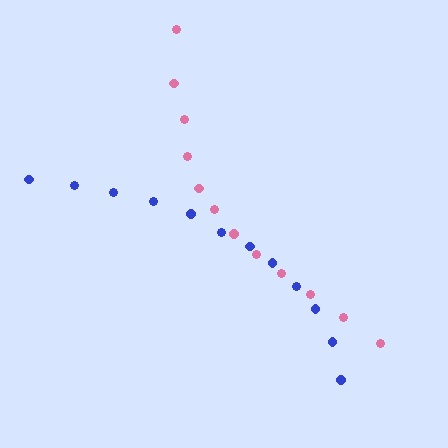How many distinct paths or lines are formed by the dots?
There are 2 distinct paths.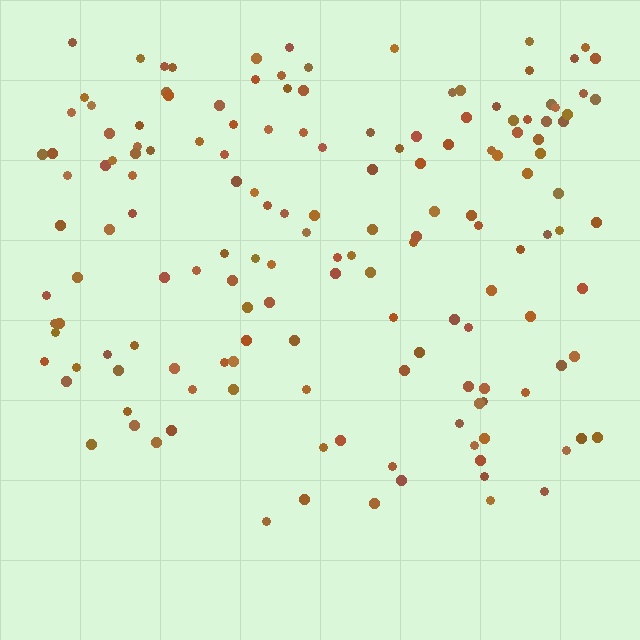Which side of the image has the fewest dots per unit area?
The bottom.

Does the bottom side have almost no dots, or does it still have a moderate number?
Still a moderate number, just noticeably fewer than the top.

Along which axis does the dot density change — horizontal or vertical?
Vertical.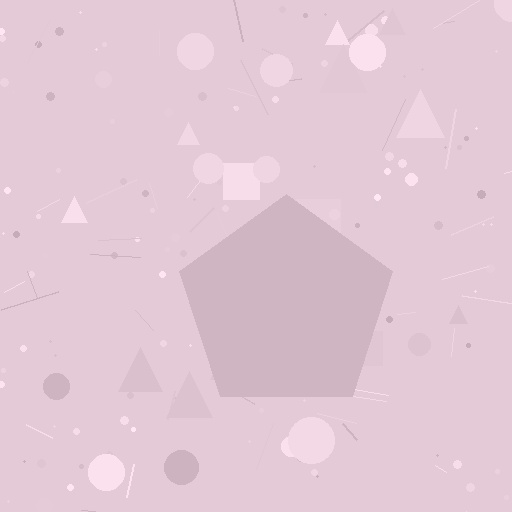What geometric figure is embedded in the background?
A pentagon is embedded in the background.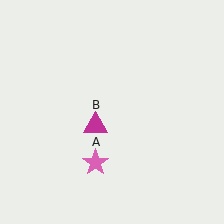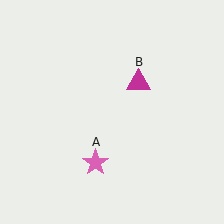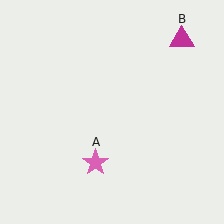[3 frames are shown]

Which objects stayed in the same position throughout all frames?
Pink star (object A) remained stationary.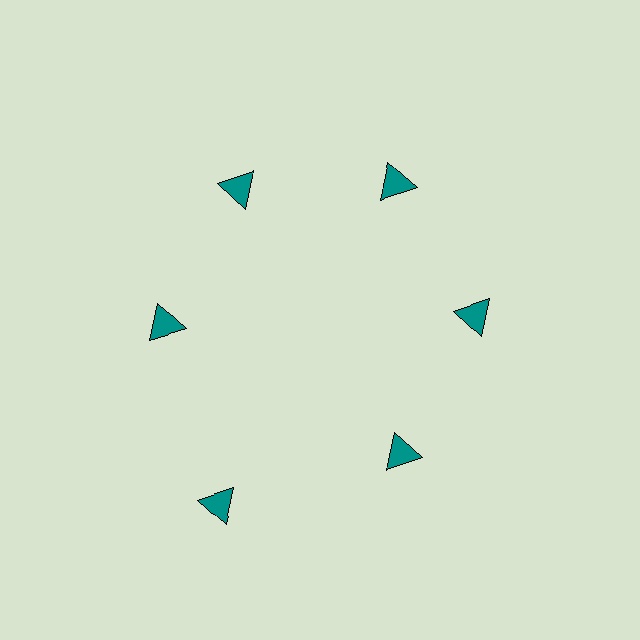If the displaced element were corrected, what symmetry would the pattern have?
It would have 6-fold rotational symmetry — the pattern would map onto itself every 60 degrees.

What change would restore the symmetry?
The symmetry would be restored by moving it inward, back onto the ring so that all 6 triangles sit at equal angles and equal distance from the center.